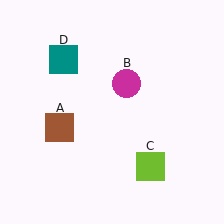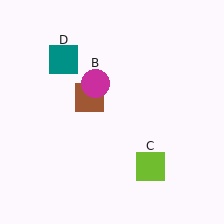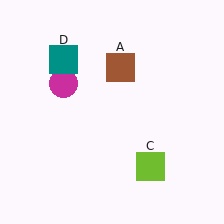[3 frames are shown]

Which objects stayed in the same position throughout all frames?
Lime square (object C) and teal square (object D) remained stationary.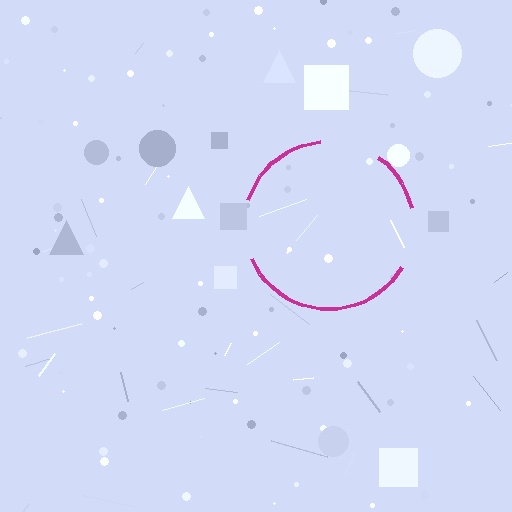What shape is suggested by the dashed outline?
The dashed outline suggests a circle.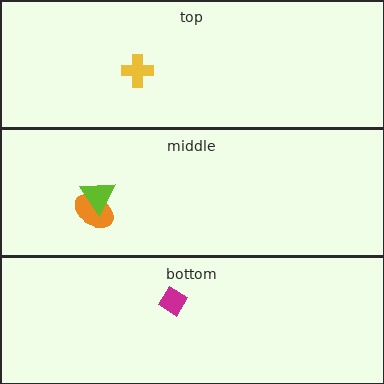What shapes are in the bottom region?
The magenta diamond.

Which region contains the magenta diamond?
The bottom region.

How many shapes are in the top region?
1.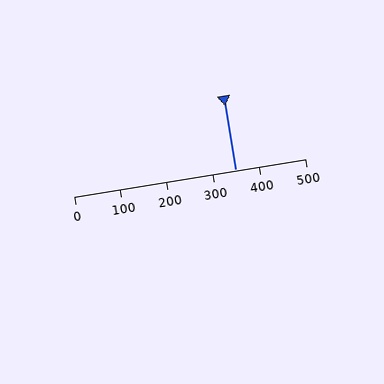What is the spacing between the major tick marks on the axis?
The major ticks are spaced 100 apart.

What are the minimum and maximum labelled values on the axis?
The axis runs from 0 to 500.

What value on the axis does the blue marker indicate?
The marker indicates approximately 350.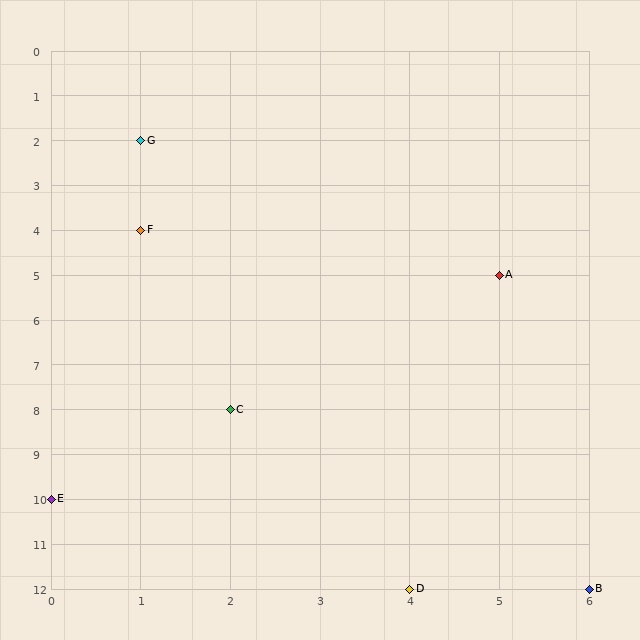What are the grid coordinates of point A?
Point A is at grid coordinates (5, 5).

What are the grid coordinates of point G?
Point G is at grid coordinates (1, 2).